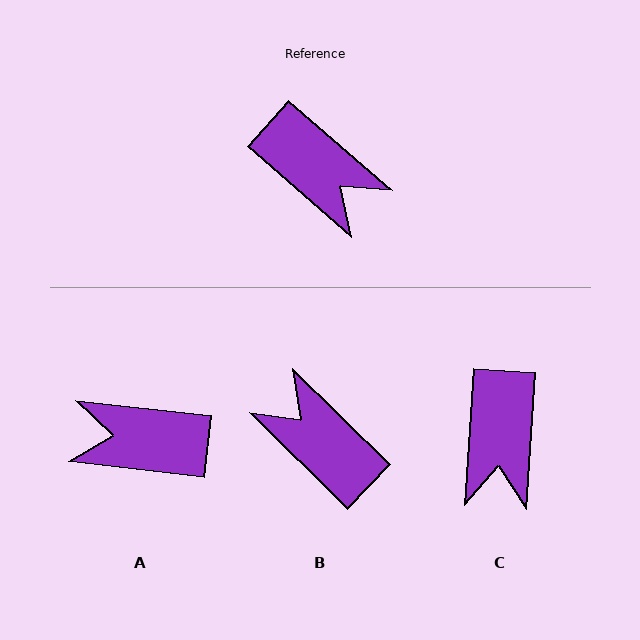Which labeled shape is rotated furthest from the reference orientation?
B, about 177 degrees away.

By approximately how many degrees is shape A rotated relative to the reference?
Approximately 145 degrees clockwise.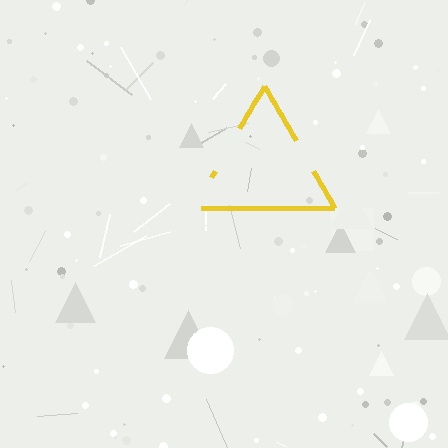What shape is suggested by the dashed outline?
The dashed outline suggests a triangle.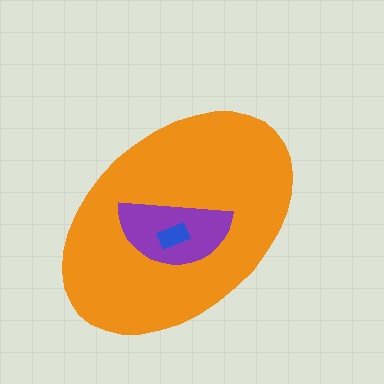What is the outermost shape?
The orange ellipse.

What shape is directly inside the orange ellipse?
The purple semicircle.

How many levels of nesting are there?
3.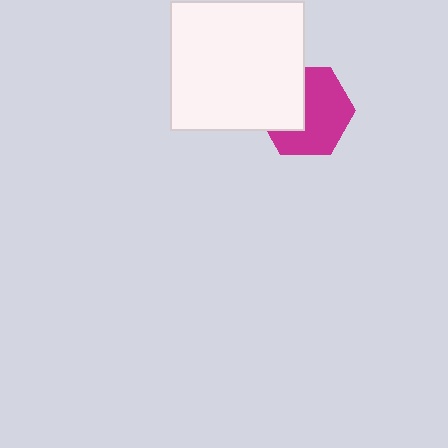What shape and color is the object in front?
The object in front is a white rectangle.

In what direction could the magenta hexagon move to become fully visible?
The magenta hexagon could move toward the lower-right. That would shift it out from behind the white rectangle entirely.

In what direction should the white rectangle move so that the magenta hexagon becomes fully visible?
The white rectangle should move toward the upper-left. That is the shortest direction to clear the overlap and leave the magenta hexagon fully visible.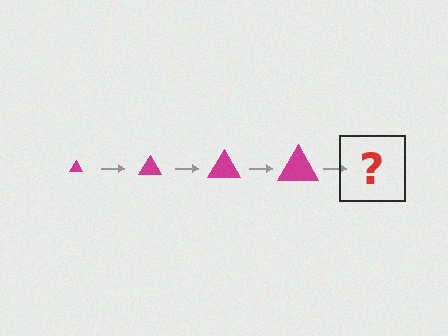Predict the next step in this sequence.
The next step is a magenta triangle, larger than the previous one.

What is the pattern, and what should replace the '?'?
The pattern is that the triangle gets progressively larger each step. The '?' should be a magenta triangle, larger than the previous one.